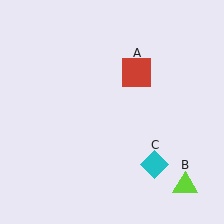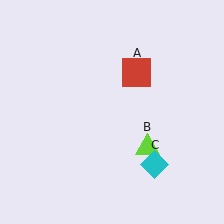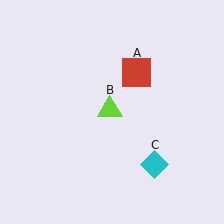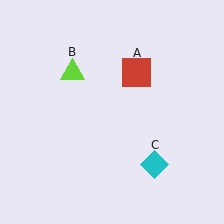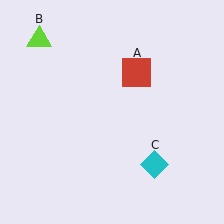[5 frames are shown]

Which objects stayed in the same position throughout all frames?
Red square (object A) and cyan diamond (object C) remained stationary.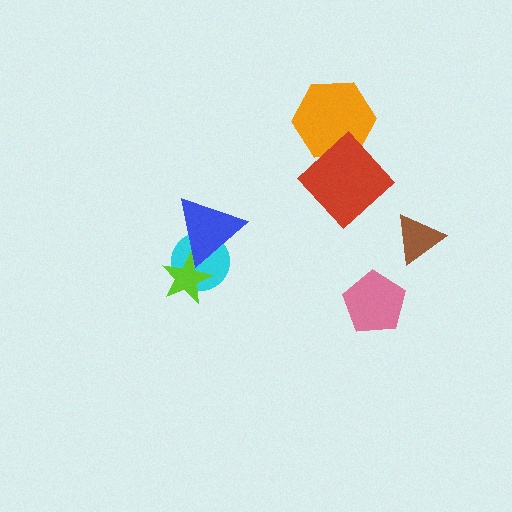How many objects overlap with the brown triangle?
0 objects overlap with the brown triangle.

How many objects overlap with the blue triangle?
2 objects overlap with the blue triangle.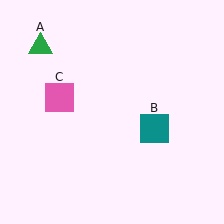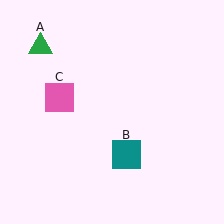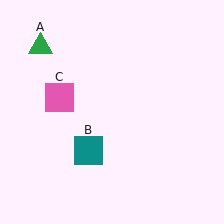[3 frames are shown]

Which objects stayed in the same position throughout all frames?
Green triangle (object A) and pink square (object C) remained stationary.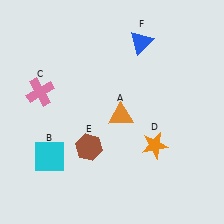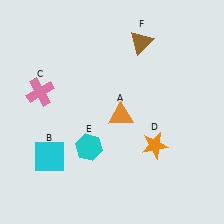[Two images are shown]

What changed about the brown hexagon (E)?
In Image 1, E is brown. In Image 2, it changed to cyan.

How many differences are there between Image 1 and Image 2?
There are 2 differences between the two images.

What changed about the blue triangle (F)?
In Image 1, F is blue. In Image 2, it changed to brown.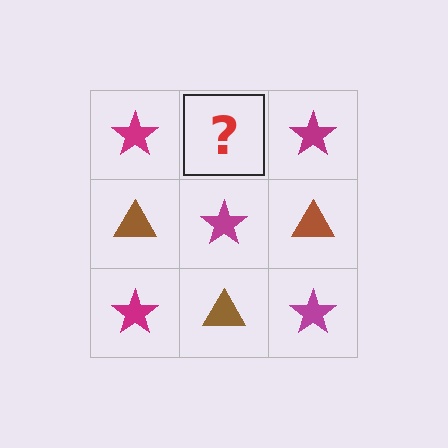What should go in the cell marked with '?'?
The missing cell should contain a brown triangle.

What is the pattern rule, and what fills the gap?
The rule is that it alternates magenta star and brown triangle in a checkerboard pattern. The gap should be filled with a brown triangle.